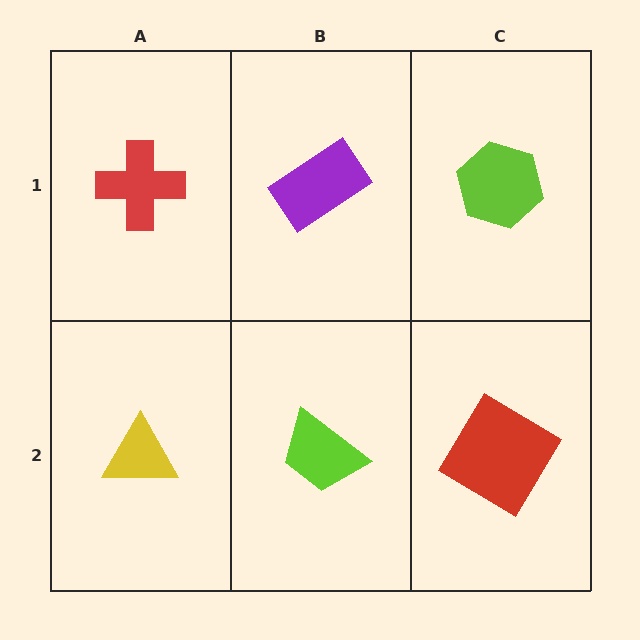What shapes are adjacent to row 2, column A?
A red cross (row 1, column A), a lime trapezoid (row 2, column B).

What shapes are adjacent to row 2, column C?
A lime hexagon (row 1, column C), a lime trapezoid (row 2, column B).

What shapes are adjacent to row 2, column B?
A purple rectangle (row 1, column B), a yellow triangle (row 2, column A), a red diamond (row 2, column C).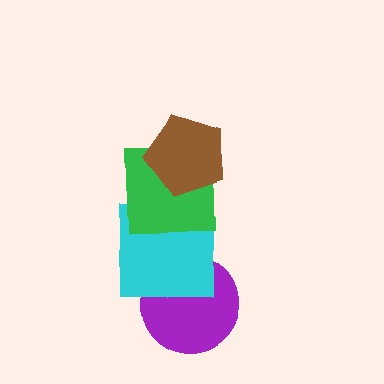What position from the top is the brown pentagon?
The brown pentagon is 1st from the top.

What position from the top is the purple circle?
The purple circle is 4th from the top.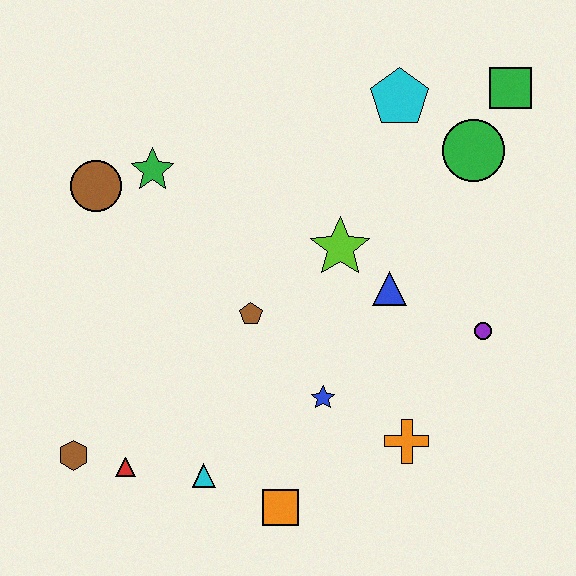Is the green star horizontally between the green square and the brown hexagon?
Yes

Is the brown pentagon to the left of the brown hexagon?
No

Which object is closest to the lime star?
The blue triangle is closest to the lime star.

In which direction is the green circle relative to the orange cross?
The green circle is above the orange cross.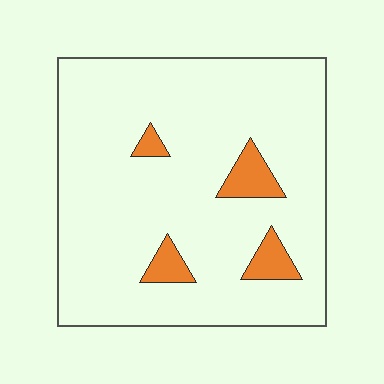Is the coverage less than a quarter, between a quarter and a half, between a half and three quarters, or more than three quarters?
Less than a quarter.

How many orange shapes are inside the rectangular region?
4.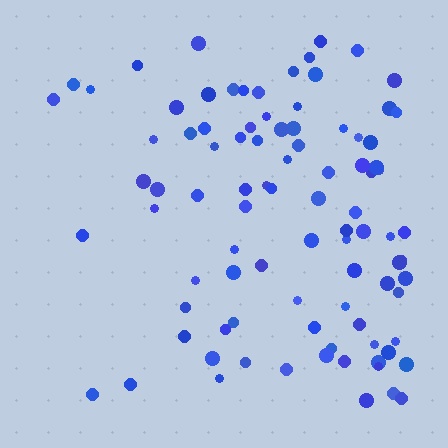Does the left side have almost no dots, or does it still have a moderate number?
Still a moderate number, just noticeably fewer than the right.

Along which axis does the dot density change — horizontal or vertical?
Horizontal.